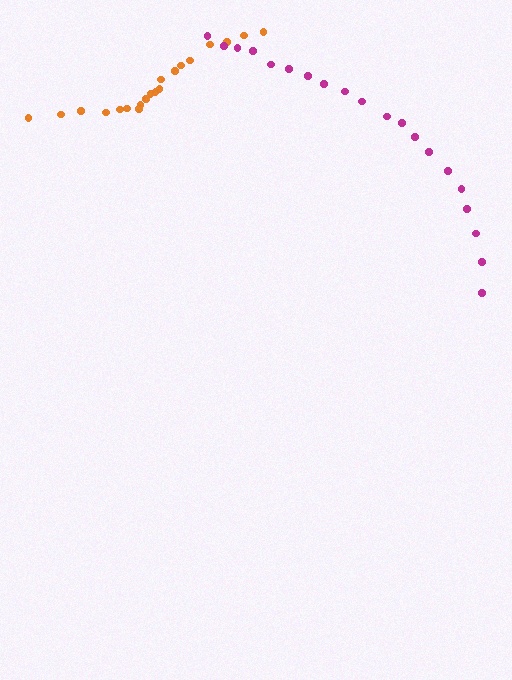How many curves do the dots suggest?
There are 2 distinct paths.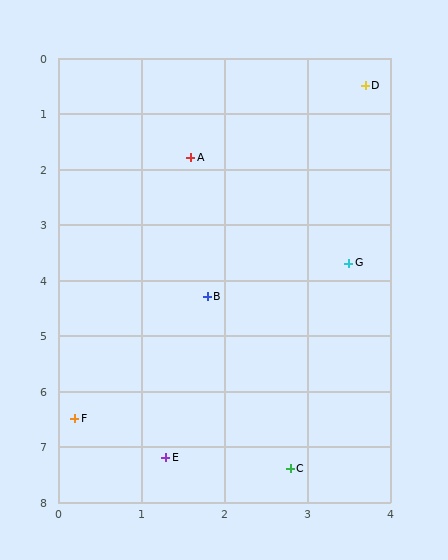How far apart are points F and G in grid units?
Points F and G are about 4.3 grid units apart.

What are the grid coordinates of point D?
Point D is at approximately (3.7, 0.5).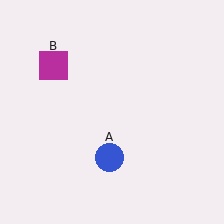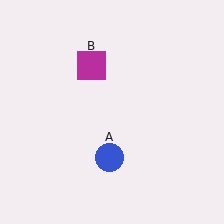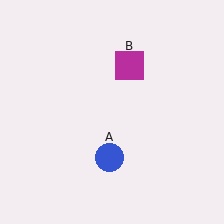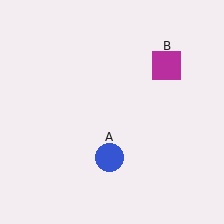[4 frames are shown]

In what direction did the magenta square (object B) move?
The magenta square (object B) moved right.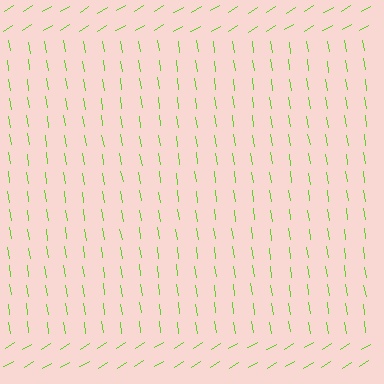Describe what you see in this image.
The image is filled with small lime line segments. A rectangle region in the image has lines oriented differently from the surrounding lines, creating a visible texture boundary.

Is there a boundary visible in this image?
Yes, there is a texture boundary formed by a change in line orientation.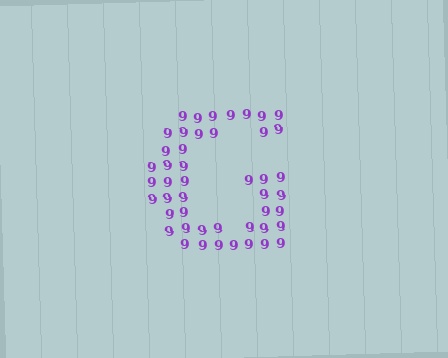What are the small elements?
The small elements are digit 9's.